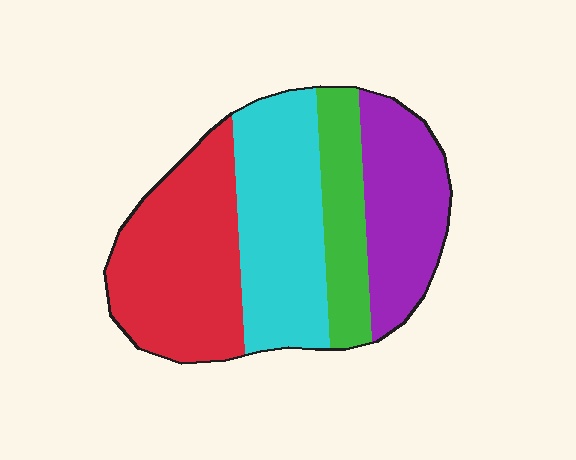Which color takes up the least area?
Green, at roughly 15%.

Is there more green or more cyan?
Cyan.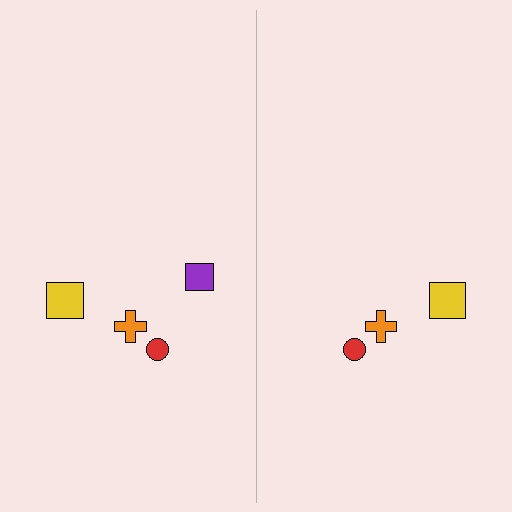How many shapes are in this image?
There are 7 shapes in this image.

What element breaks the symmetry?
A purple square is missing from the right side.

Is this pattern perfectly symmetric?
No, the pattern is not perfectly symmetric. A purple square is missing from the right side.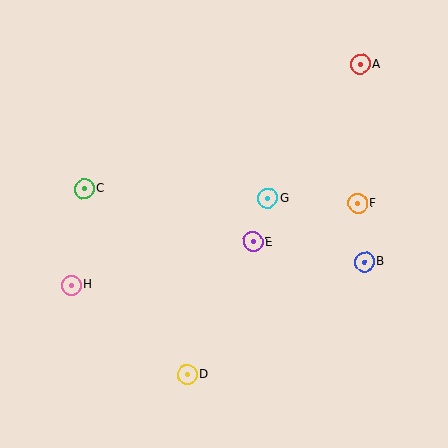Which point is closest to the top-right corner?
Point A is closest to the top-right corner.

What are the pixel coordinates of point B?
Point B is at (365, 262).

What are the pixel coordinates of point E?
Point E is at (253, 242).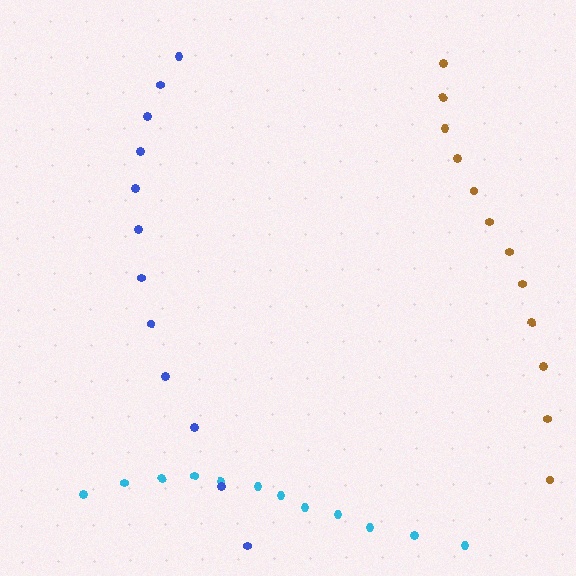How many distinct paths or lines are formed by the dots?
There are 3 distinct paths.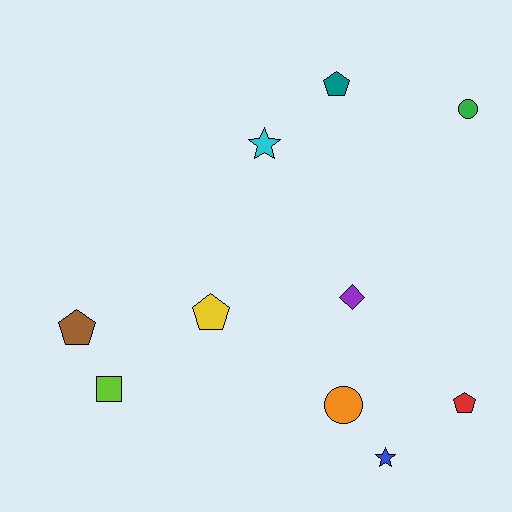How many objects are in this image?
There are 10 objects.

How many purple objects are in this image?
There is 1 purple object.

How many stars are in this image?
There are 2 stars.